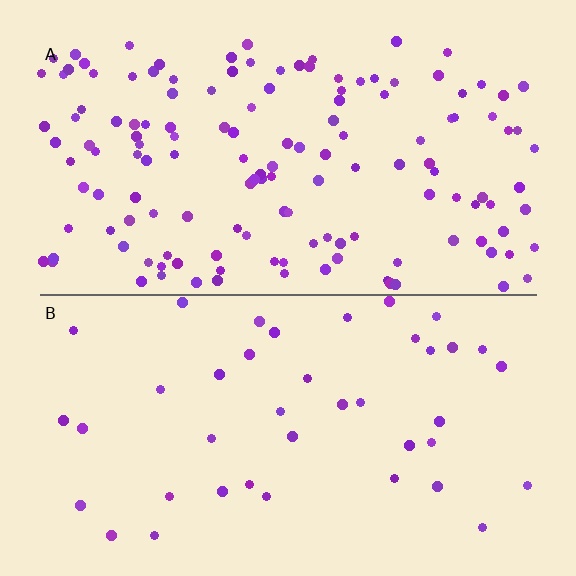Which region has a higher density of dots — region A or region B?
A (the top).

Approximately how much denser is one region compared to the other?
Approximately 3.5× — region A over region B.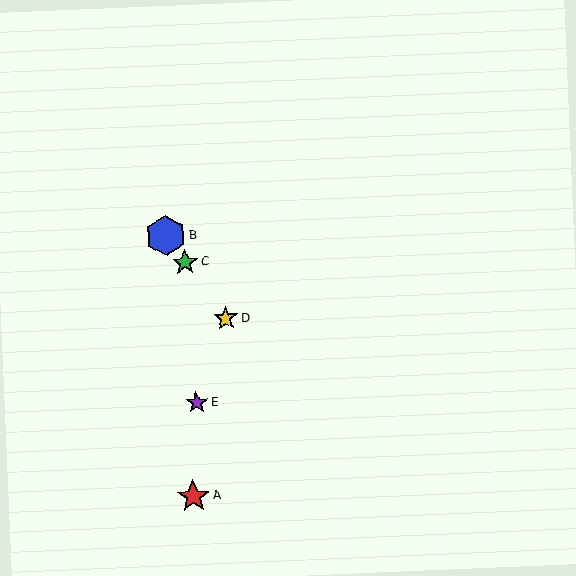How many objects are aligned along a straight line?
3 objects (B, C, D) are aligned along a straight line.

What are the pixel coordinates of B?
Object B is at (166, 236).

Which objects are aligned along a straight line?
Objects B, C, D are aligned along a straight line.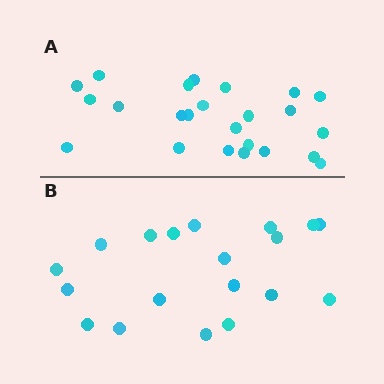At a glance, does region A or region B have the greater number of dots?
Region A (the top region) has more dots.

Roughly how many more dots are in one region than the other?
Region A has about 5 more dots than region B.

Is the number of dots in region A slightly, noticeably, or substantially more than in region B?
Region A has noticeably more, but not dramatically so. The ratio is roughly 1.3 to 1.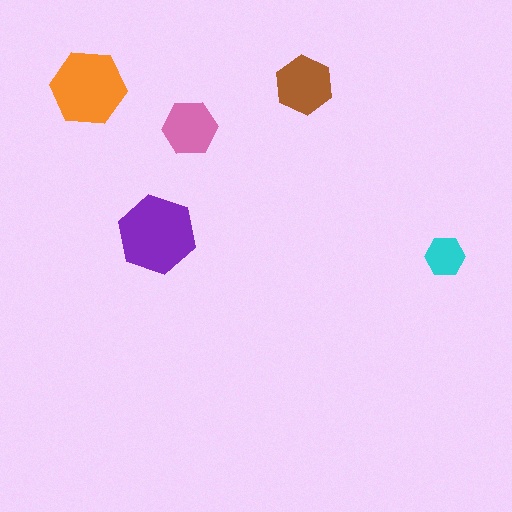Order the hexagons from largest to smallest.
the purple one, the orange one, the brown one, the pink one, the cyan one.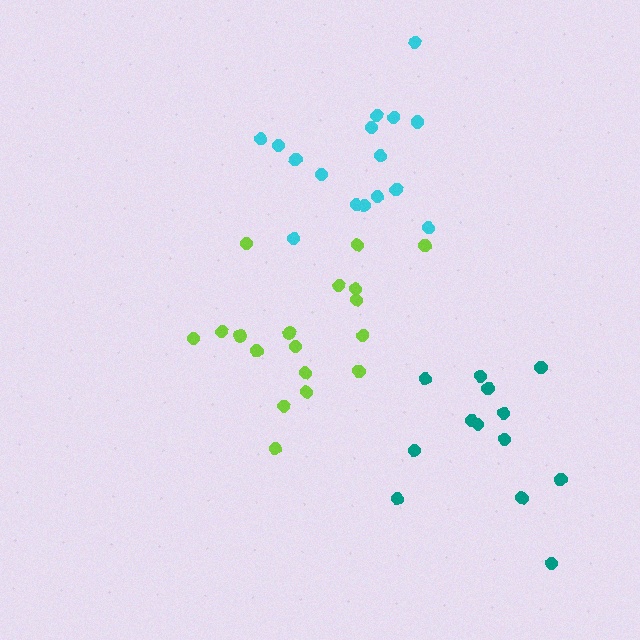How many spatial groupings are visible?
There are 3 spatial groupings.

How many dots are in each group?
Group 1: 16 dots, Group 2: 18 dots, Group 3: 13 dots (47 total).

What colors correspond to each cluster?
The clusters are colored: cyan, lime, teal.